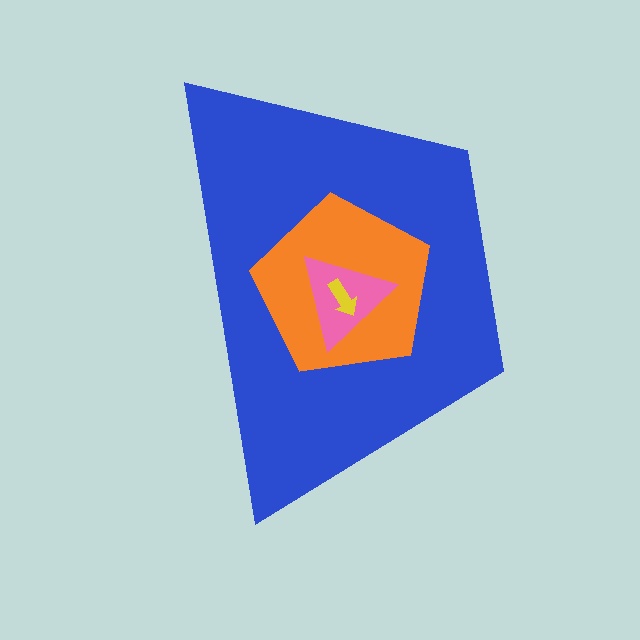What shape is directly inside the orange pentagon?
The pink triangle.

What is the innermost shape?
The yellow arrow.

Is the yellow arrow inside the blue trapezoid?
Yes.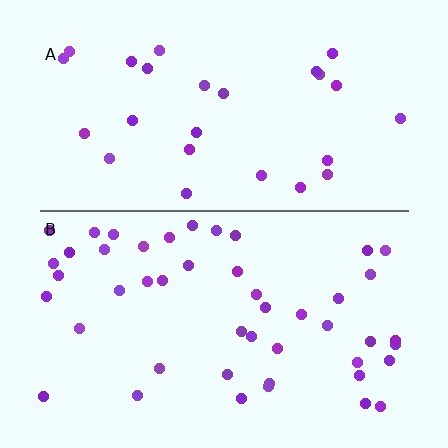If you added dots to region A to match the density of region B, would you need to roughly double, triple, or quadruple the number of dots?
Approximately double.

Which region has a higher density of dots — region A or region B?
B (the bottom).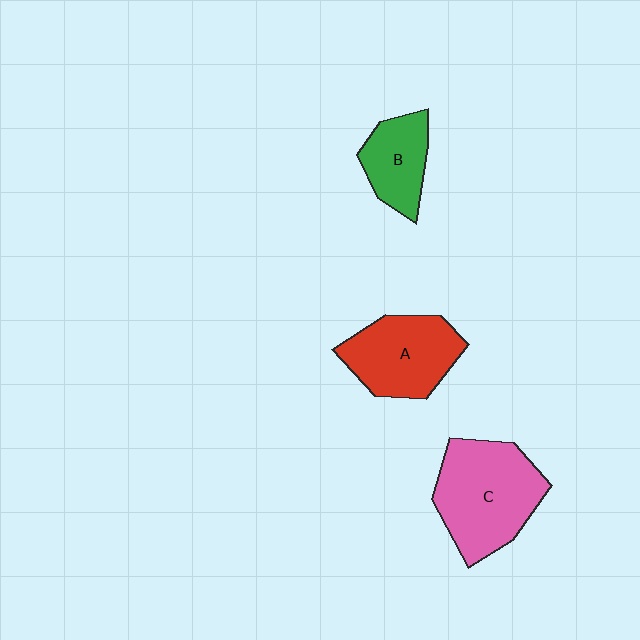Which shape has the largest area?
Shape C (pink).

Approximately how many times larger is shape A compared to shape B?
Approximately 1.5 times.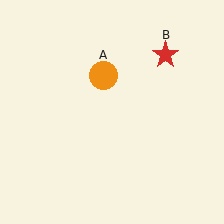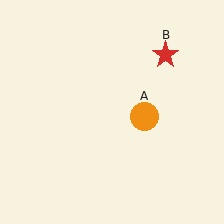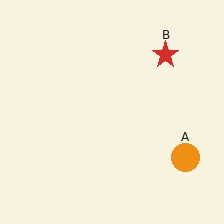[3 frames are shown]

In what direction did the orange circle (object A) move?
The orange circle (object A) moved down and to the right.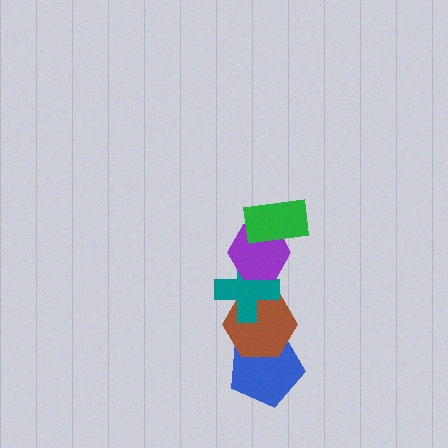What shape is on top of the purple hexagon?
The green rectangle is on top of the purple hexagon.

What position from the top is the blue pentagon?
The blue pentagon is 5th from the top.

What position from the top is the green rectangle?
The green rectangle is 1st from the top.